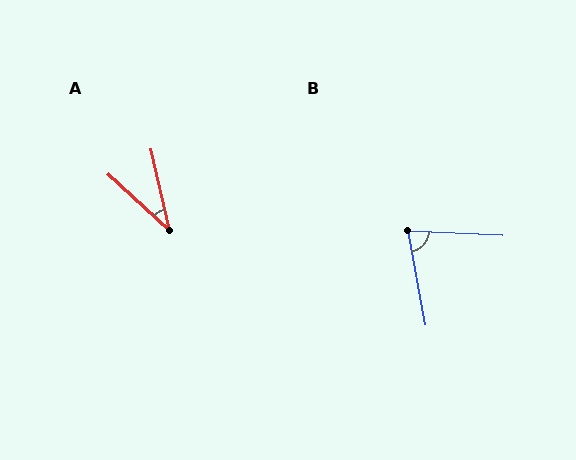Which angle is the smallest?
A, at approximately 35 degrees.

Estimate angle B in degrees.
Approximately 76 degrees.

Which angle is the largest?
B, at approximately 76 degrees.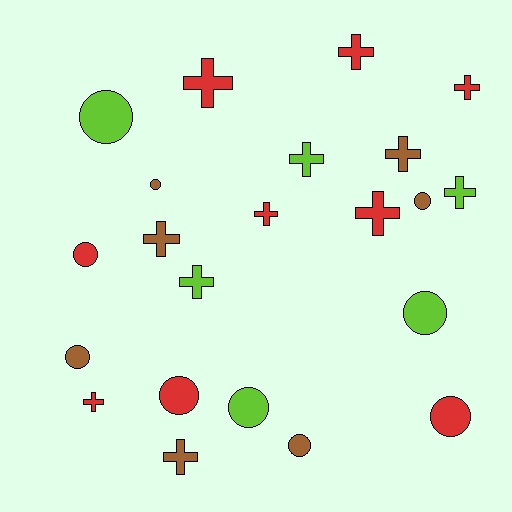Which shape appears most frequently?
Cross, with 12 objects.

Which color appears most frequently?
Red, with 9 objects.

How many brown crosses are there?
There are 3 brown crosses.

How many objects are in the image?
There are 22 objects.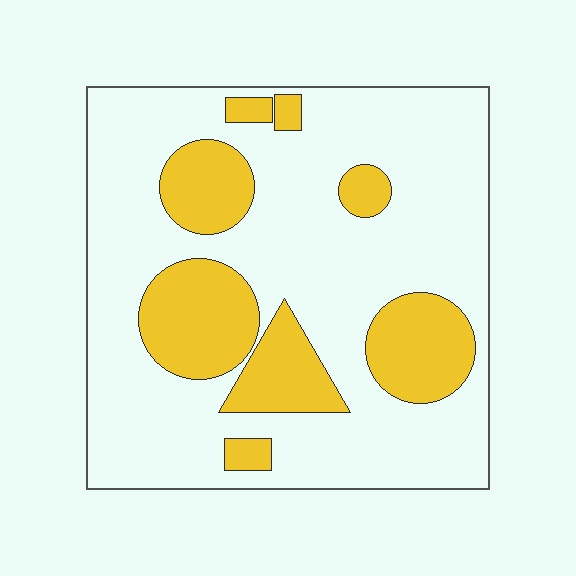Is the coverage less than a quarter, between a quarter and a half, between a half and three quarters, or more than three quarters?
Between a quarter and a half.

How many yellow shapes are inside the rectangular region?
8.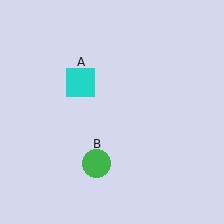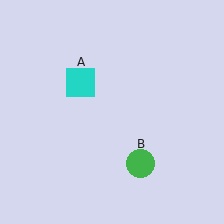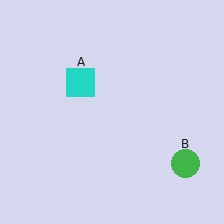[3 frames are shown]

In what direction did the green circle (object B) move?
The green circle (object B) moved right.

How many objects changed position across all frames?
1 object changed position: green circle (object B).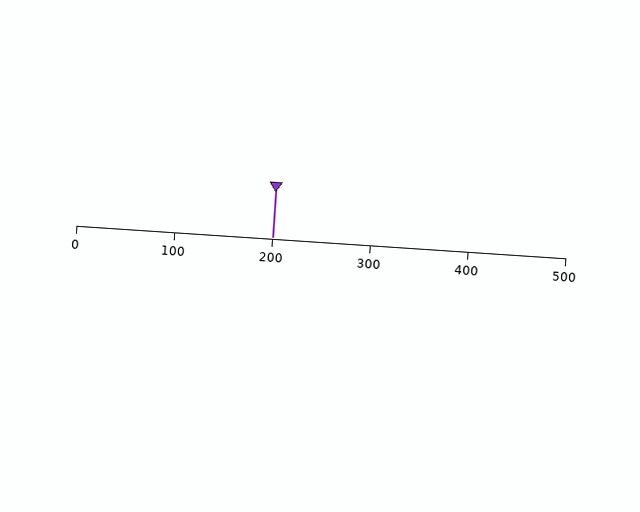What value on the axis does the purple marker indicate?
The marker indicates approximately 200.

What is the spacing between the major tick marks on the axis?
The major ticks are spaced 100 apart.